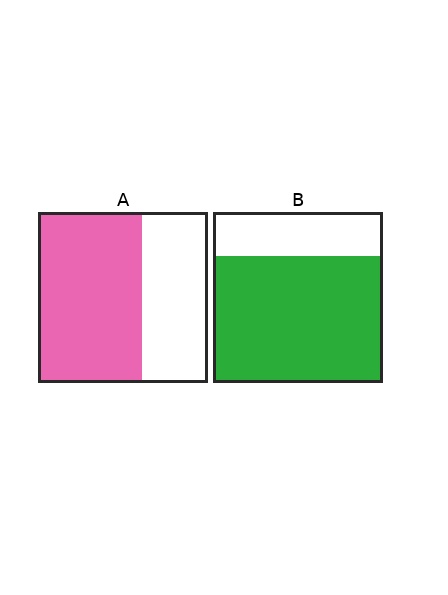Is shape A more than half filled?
Yes.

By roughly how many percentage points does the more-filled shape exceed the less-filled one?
By roughly 15 percentage points (B over A).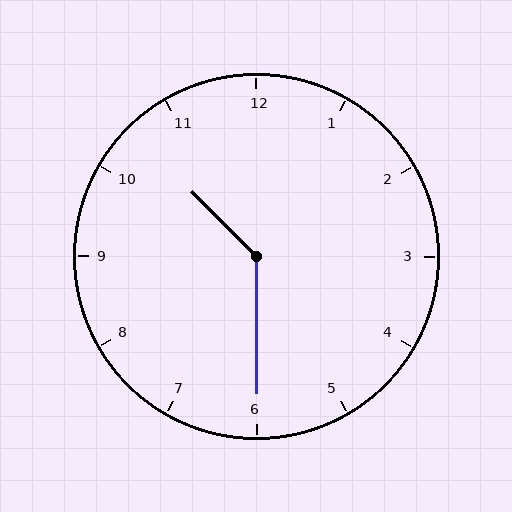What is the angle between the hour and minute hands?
Approximately 135 degrees.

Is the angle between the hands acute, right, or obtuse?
It is obtuse.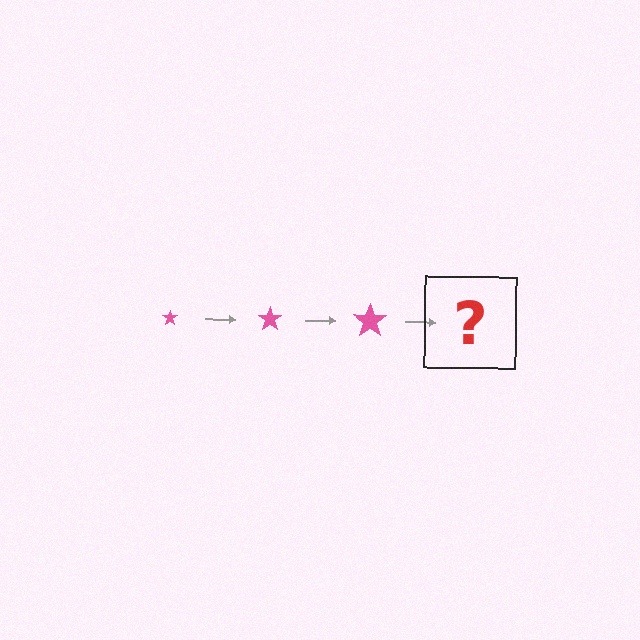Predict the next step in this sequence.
The next step is a pink star, larger than the previous one.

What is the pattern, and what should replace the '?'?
The pattern is that the star gets progressively larger each step. The '?' should be a pink star, larger than the previous one.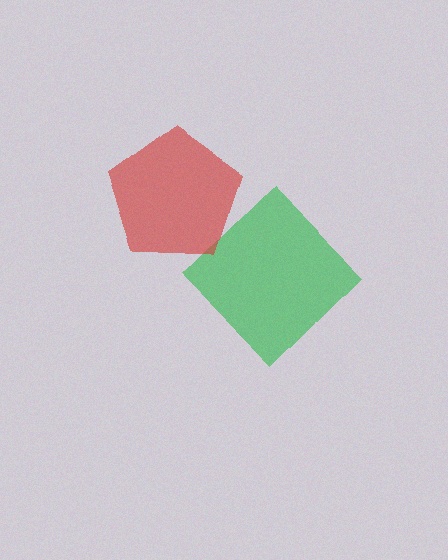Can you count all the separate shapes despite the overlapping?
Yes, there are 2 separate shapes.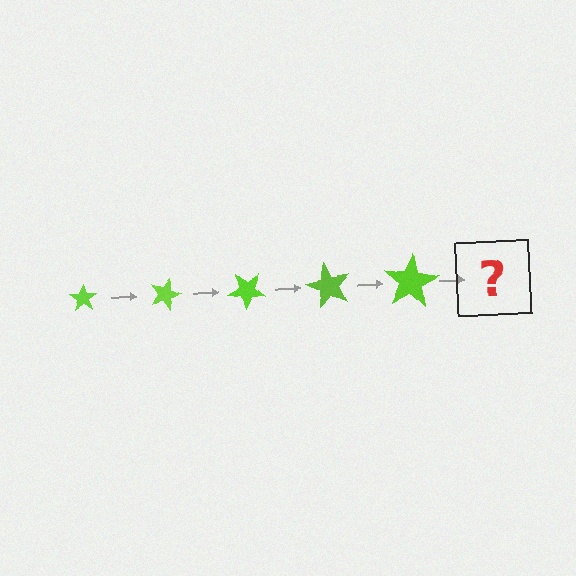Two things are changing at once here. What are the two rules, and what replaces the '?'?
The two rules are that the star grows larger each step and it rotates 20 degrees each step. The '?' should be a star, larger than the previous one and rotated 100 degrees from the start.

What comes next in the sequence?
The next element should be a star, larger than the previous one and rotated 100 degrees from the start.